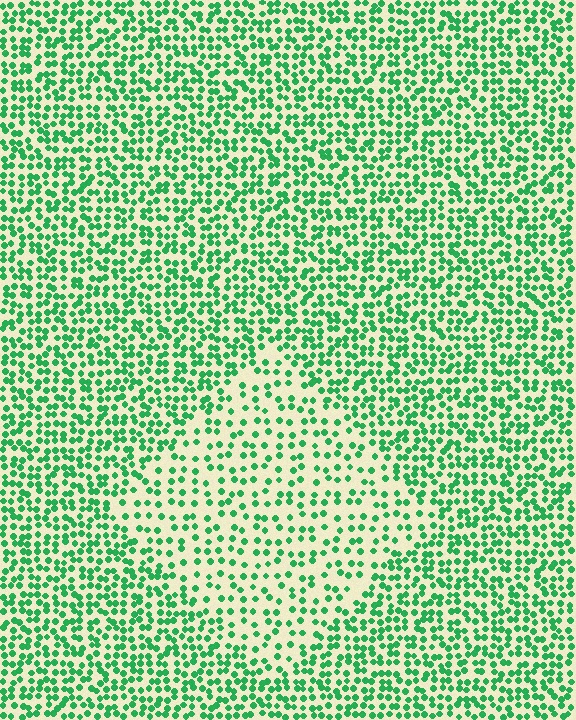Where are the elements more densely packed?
The elements are more densely packed outside the diamond boundary.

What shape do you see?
I see a diamond.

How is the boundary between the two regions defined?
The boundary is defined by a change in element density (approximately 1.9x ratio). All elements are the same color, size, and shape.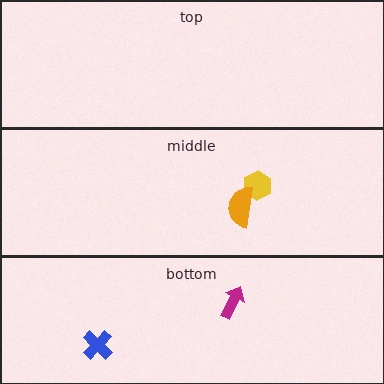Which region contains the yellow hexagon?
The middle region.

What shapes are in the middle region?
The yellow hexagon, the orange semicircle.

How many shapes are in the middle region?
2.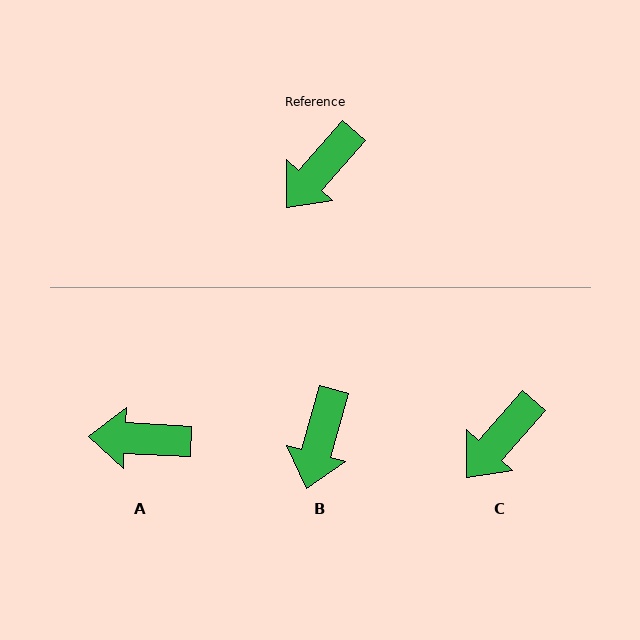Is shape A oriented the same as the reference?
No, it is off by about 51 degrees.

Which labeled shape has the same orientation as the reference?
C.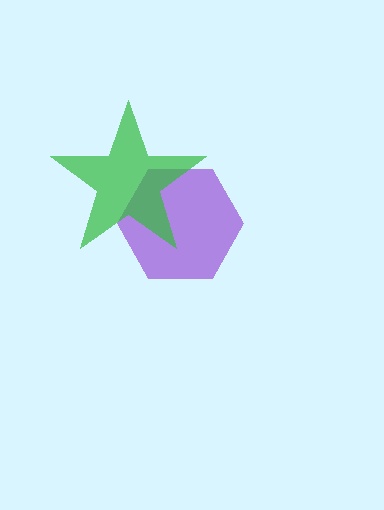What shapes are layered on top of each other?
The layered shapes are: a purple hexagon, a green star.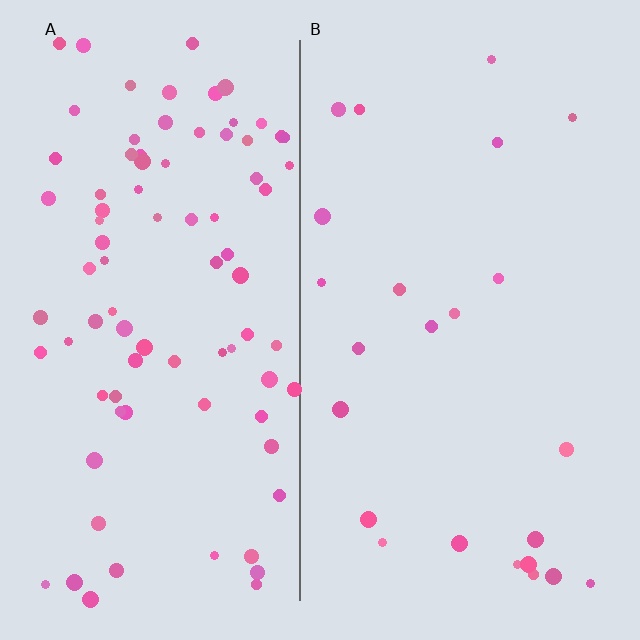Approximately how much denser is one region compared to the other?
Approximately 3.6× — region A over region B.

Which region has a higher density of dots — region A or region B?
A (the left).